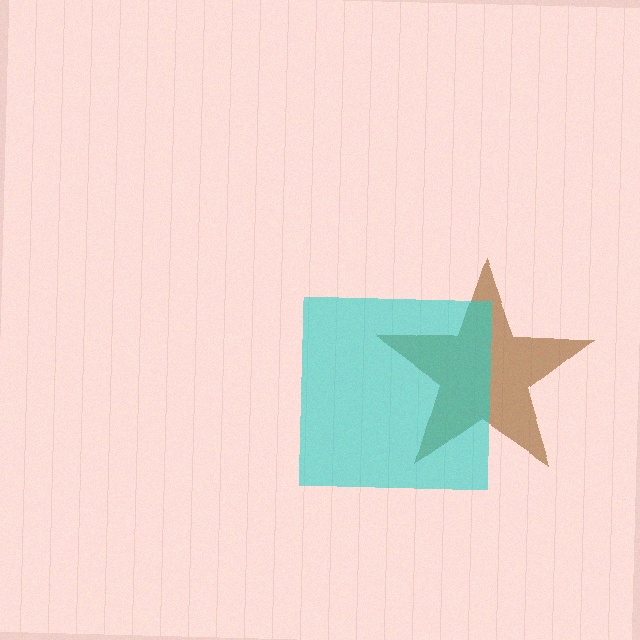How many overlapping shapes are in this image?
There are 2 overlapping shapes in the image.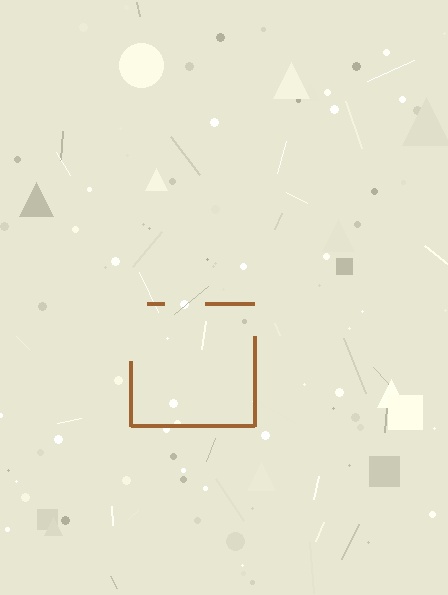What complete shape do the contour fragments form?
The contour fragments form a square.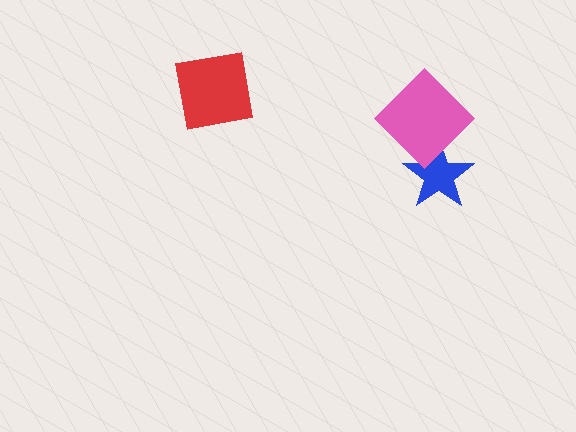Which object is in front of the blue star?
The pink diamond is in front of the blue star.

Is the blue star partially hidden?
Yes, it is partially covered by another shape.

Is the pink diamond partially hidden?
No, no other shape covers it.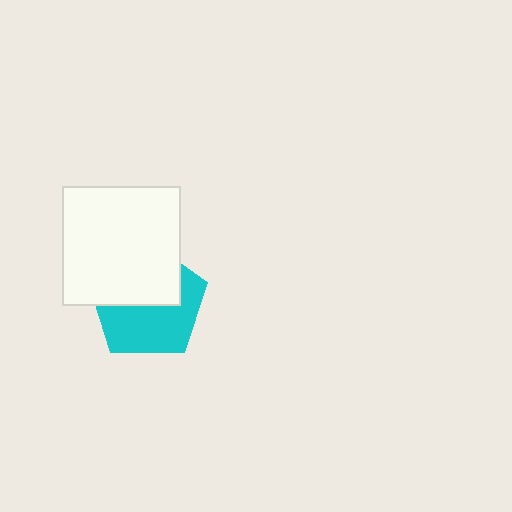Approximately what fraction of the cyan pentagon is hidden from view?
Roughly 47% of the cyan pentagon is hidden behind the white square.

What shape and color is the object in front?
The object in front is a white square.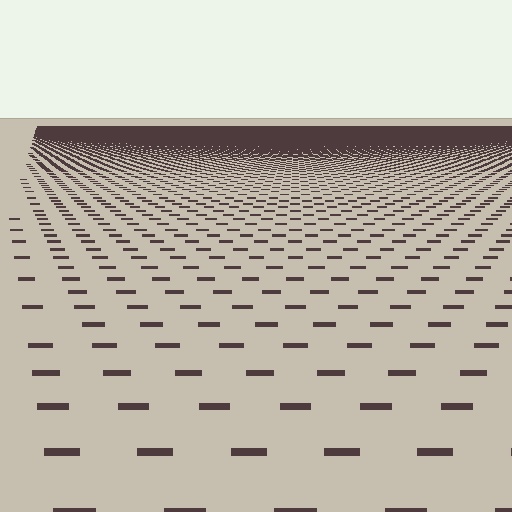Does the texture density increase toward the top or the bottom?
Density increases toward the top.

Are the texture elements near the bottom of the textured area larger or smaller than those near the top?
Larger. Near the bottom, elements are closer to the viewer and appear at a bigger on-screen size.